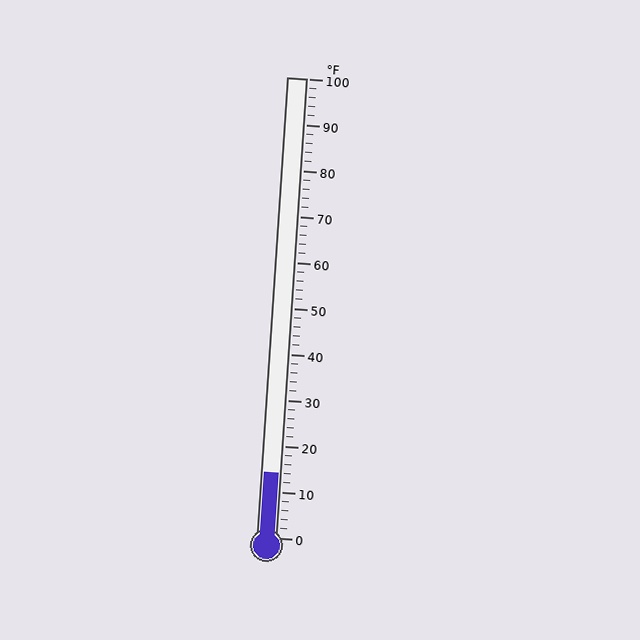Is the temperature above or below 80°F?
The temperature is below 80°F.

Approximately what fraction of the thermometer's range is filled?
The thermometer is filled to approximately 15% of its range.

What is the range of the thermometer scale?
The thermometer scale ranges from 0°F to 100°F.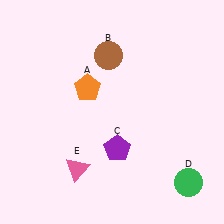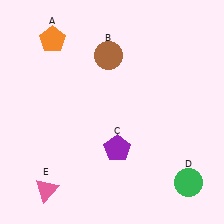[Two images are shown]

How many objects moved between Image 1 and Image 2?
2 objects moved between the two images.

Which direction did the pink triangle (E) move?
The pink triangle (E) moved left.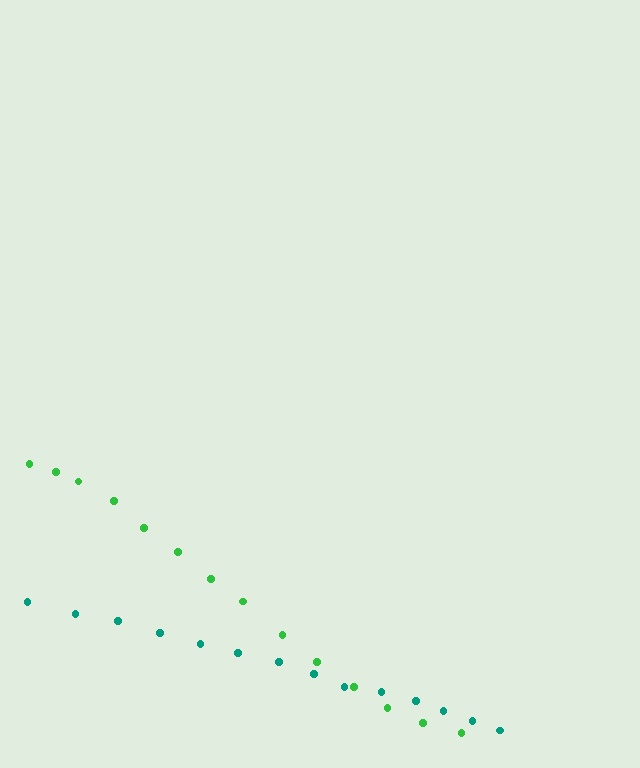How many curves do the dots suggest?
There are 2 distinct paths.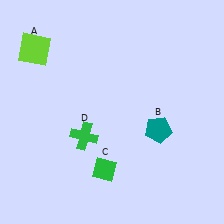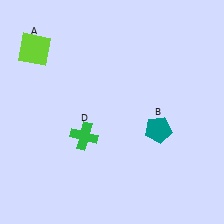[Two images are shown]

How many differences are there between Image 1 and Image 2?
There is 1 difference between the two images.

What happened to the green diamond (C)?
The green diamond (C) was removed in Image 2. It was in the bottom-left area of Image 1.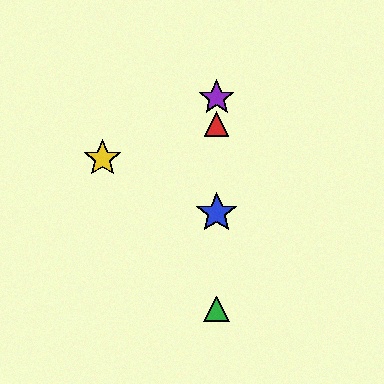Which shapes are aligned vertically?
The red triangle, the blue star, the green triangle, the purple star are aligned vertically.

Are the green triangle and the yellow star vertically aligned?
No, the green triangle is at x≈217 and the yellow star is at x≈102.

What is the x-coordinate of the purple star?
The purple star is at x≈217.